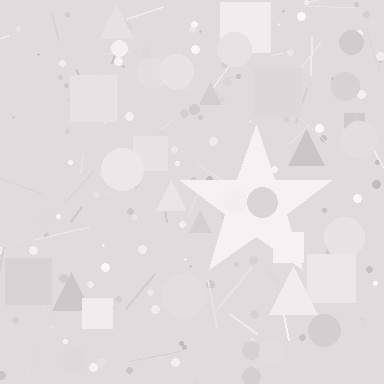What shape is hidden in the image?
A star is hidden in the image.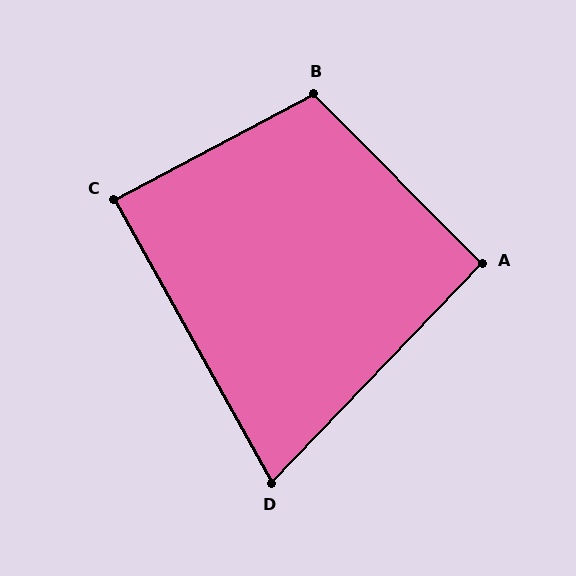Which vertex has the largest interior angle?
B, at approximately 107 degrees.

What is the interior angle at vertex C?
Approximately 89 degrees (approximately right).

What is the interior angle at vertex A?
Approximately 91 degrees (approximately right).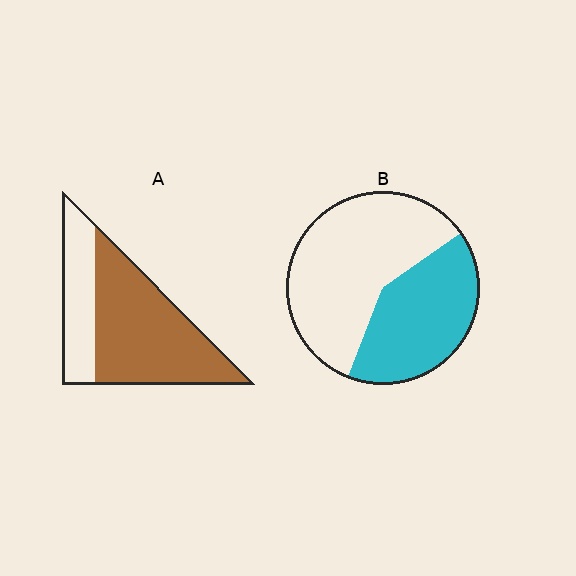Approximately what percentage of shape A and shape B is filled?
A is approximately 70% and B is approximately 40%.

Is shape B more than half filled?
No.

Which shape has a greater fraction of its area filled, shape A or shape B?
Shape A.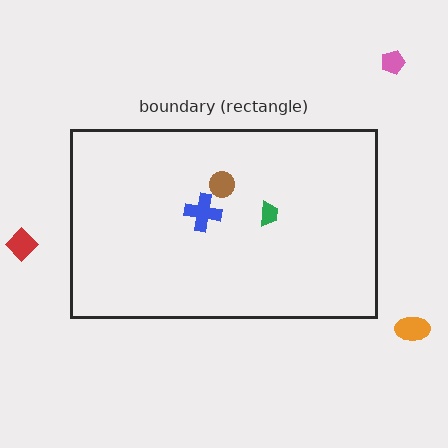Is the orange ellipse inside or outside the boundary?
Outside.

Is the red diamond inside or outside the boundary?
Outside.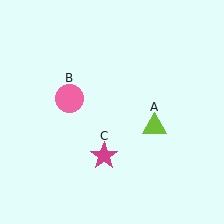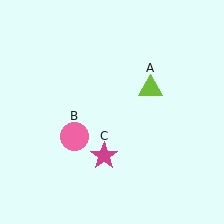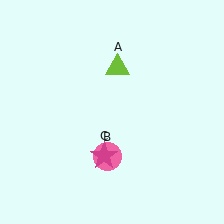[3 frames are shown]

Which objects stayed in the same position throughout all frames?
Magenta star (object C) remained stationary.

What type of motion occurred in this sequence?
The lime triangle (object A), pink circle (object B) rotated counterclockwise around the center of the scene.